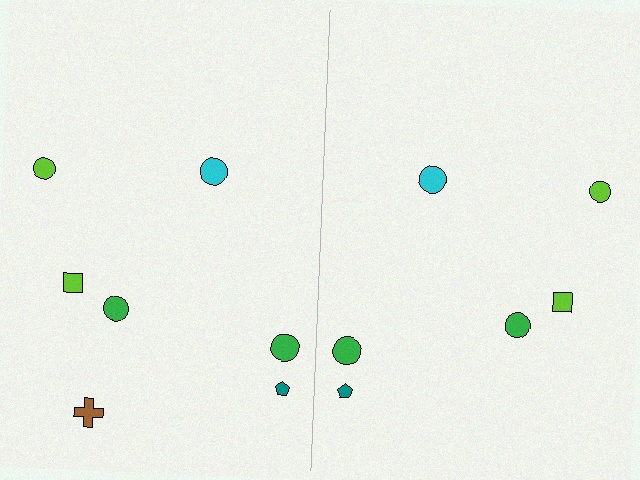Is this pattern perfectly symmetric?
No, the pattern is not perfectly symmetric. A brown cross is missing from the right side.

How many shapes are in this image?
There are 13 shapes in this image.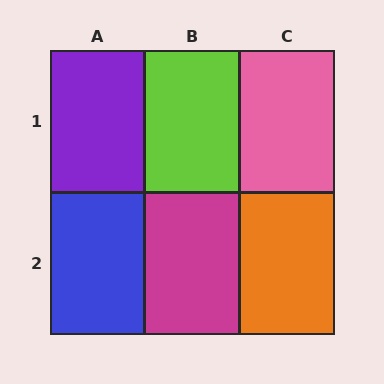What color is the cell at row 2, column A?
Blue.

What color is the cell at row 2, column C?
Orange.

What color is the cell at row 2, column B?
Magenta.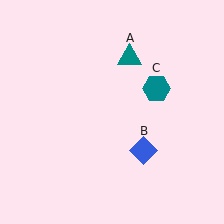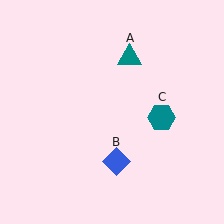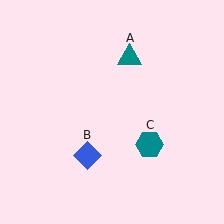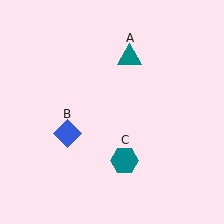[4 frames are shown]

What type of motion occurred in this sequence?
The blue diamond (object B), teal hexagon (object C) rotated clockwise around the center of the scene.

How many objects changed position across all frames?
2 objects changed position: blue diamond (object B), teal hexagon (object C).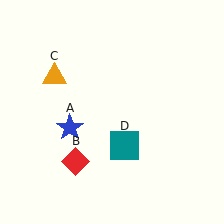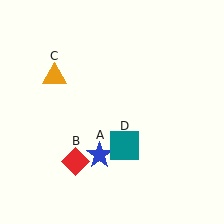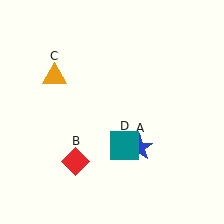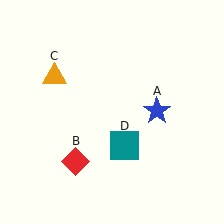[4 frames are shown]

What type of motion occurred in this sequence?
The blue star (object A) rotated counterclockwise around the center of the scene.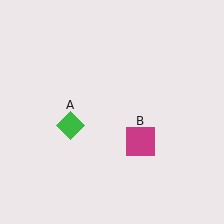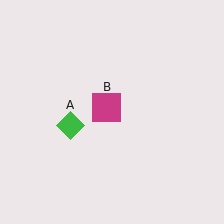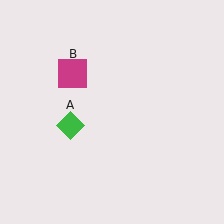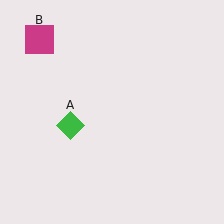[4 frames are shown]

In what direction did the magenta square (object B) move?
The magenta square (object B) moved up and to the left.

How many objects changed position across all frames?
1 object changed position: magenta square (object B).